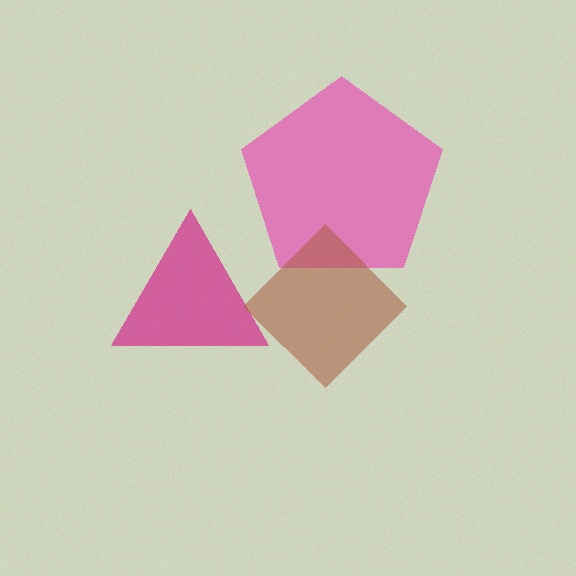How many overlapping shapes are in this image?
There are 3 overlapping shapes in the image.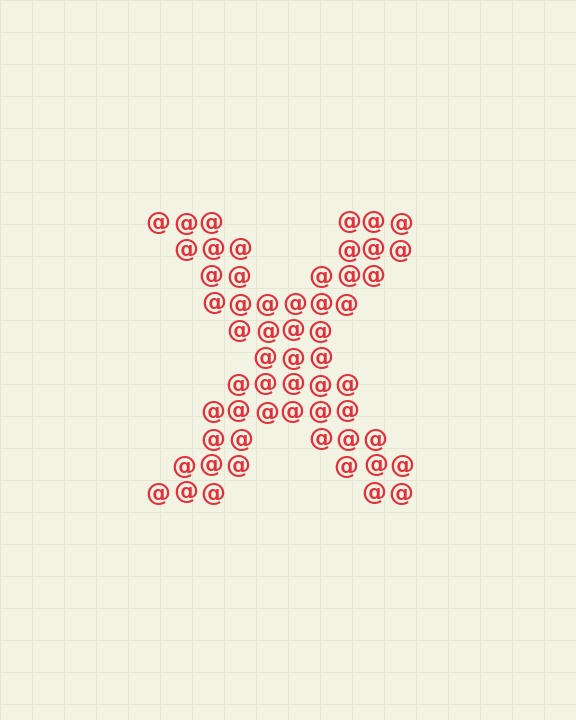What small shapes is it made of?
It is made of small at signs.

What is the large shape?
The large shape is the letter X.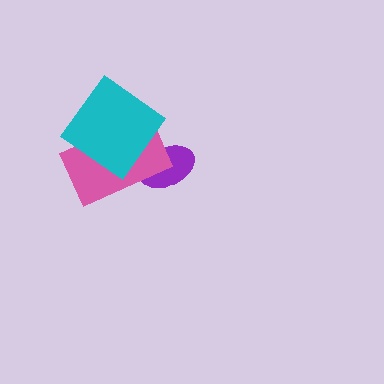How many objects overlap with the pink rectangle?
2 objects overlap with the pink rectangle.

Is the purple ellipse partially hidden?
Yes, it is partially covered by another shape.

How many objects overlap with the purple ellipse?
1 object overlaps with the purple ellipse.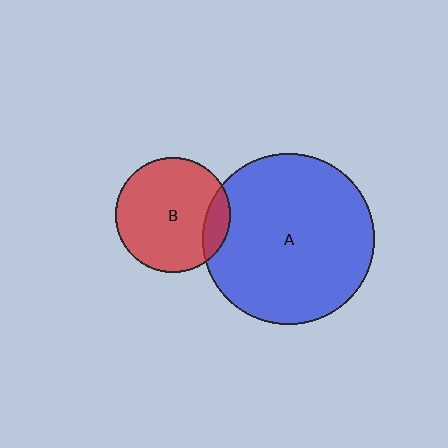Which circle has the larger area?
Circle A (blue).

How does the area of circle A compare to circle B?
Approximately 2.2 times.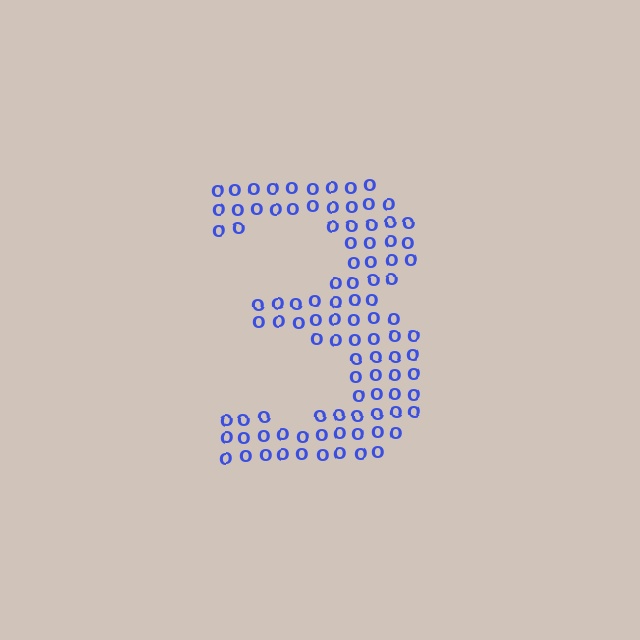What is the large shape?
The large shape is the digit 3.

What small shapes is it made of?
It is made of small letter O's.